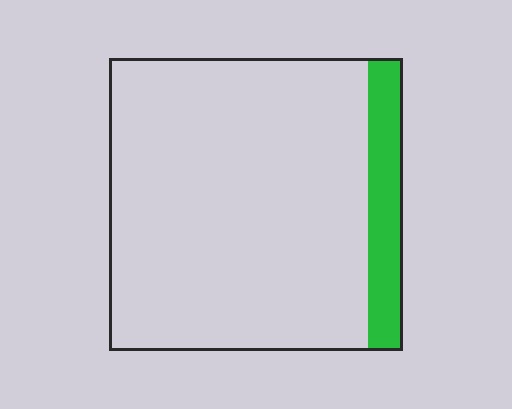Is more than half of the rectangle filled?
No.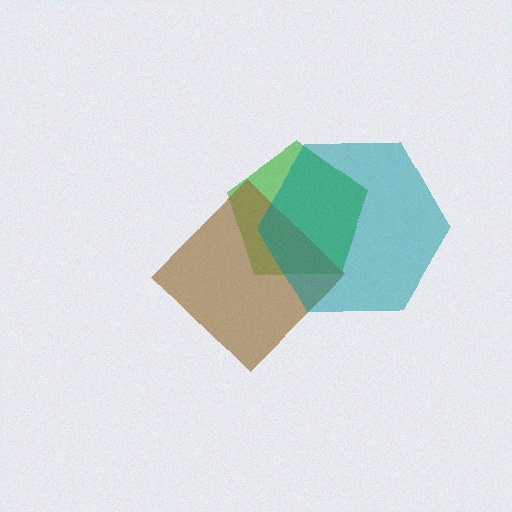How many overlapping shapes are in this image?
There are 3 overlapping shapes in the image.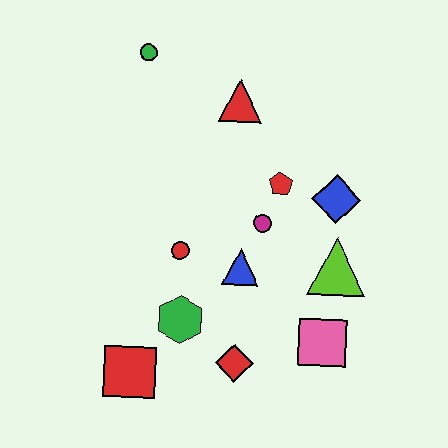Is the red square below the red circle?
Yes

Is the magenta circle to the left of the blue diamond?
Yes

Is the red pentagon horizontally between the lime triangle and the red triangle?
Yes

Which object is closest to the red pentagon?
The magenta circle is closest to the red pentagon.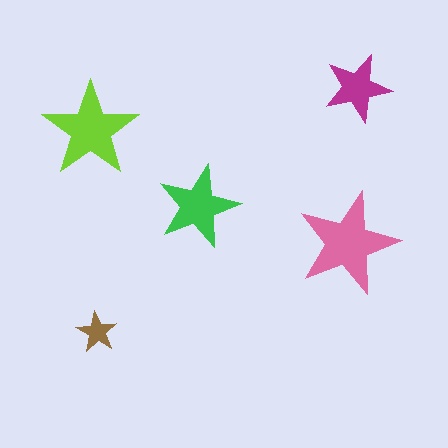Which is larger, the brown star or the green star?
The green one.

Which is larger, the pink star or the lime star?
The pink one.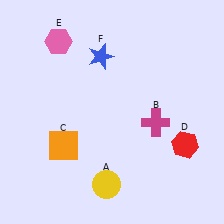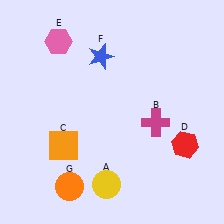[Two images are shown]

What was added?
An orange circle (G) was added in Image 2.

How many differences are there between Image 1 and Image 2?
There is 1 difference between the two images.